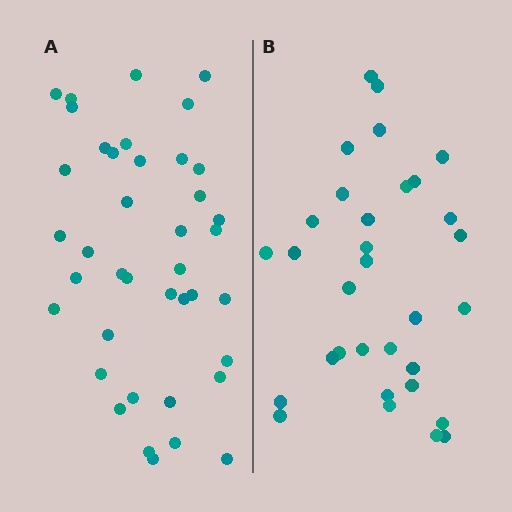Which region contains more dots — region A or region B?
Region A (the left region) has more dots.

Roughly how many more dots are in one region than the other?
Region A has roughly 8 or so more dots than region B.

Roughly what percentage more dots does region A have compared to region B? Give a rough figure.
About 25% more.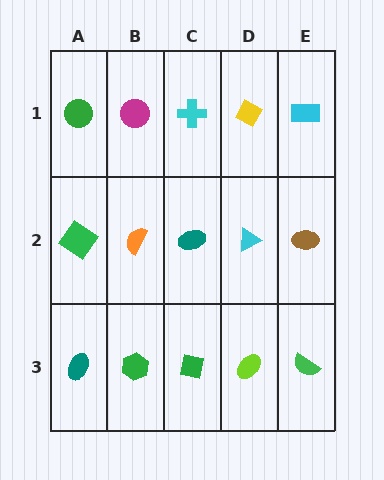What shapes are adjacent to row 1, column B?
An orange semicircle (row 2, column B), a green circle (row 1, column A), a cyan cross (row 1, column C).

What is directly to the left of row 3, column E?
A lime ellipse.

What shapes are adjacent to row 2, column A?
A green circle (row 1, column A), a teal ellipse (row 3, column A), an orange semicircle (row 2, column B).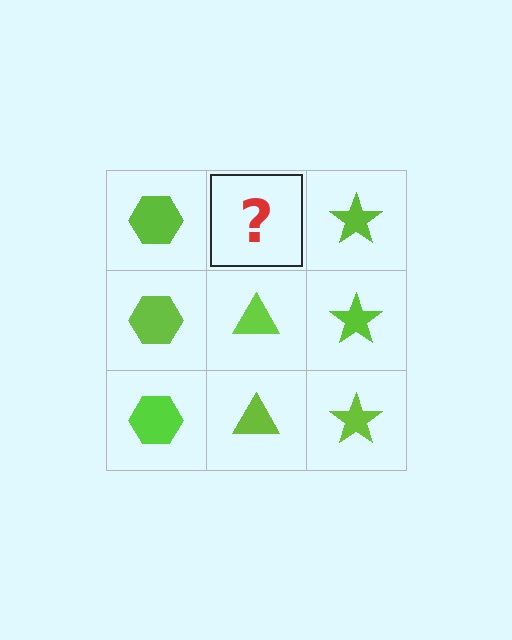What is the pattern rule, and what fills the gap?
The rule is that each column has a consistent shape. The gap should be filled with a lime triangle.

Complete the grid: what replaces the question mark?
The question mark should be replaced with a lime triangle.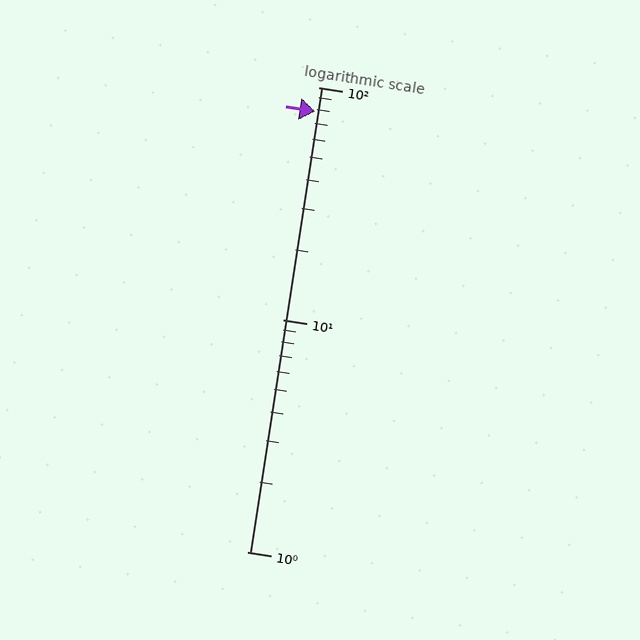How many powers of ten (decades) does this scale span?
The scale spans 2 decades, from 1 to 100.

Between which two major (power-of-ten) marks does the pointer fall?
The pointer is between 10 and 100.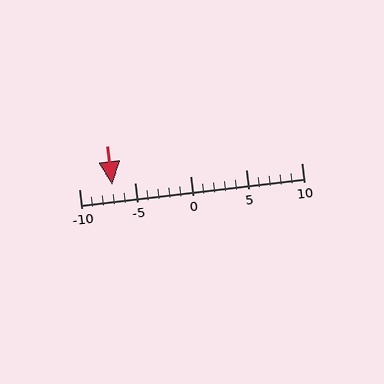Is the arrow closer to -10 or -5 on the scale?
The arrow is closer to -5.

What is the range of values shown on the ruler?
The ruler shows values from -10 to 10.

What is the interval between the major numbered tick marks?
The major tick marks are spaced 5 units apart.